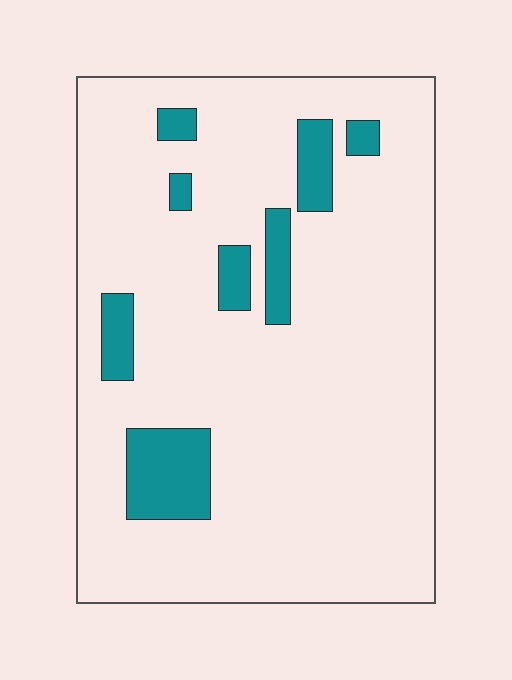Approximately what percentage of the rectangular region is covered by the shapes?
Approximately 10%.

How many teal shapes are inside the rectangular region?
8.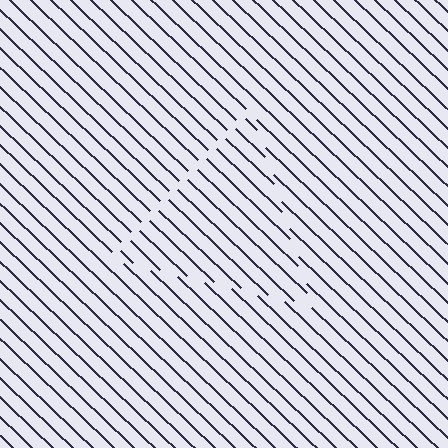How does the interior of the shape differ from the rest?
The interior of the shape contains the same grating, shifted by half a period — the contour is defined by the phase discontinuity where line-ends from the inner and outer gratings abut.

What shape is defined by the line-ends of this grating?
An illusory triangle. The interior of the shape contains the same grating, shifted by half a period — the contour is defined by the phase discontinuity where line-ends from the inner and outer gratings abut.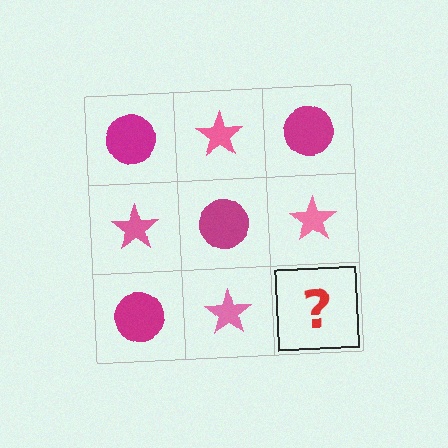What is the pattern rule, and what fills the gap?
The rule is that it alternates magenta circle and pink star in a checkerboard pattern. The gap should be filled with a magenta circle.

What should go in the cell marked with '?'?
The missing cell should contain a magenta circle.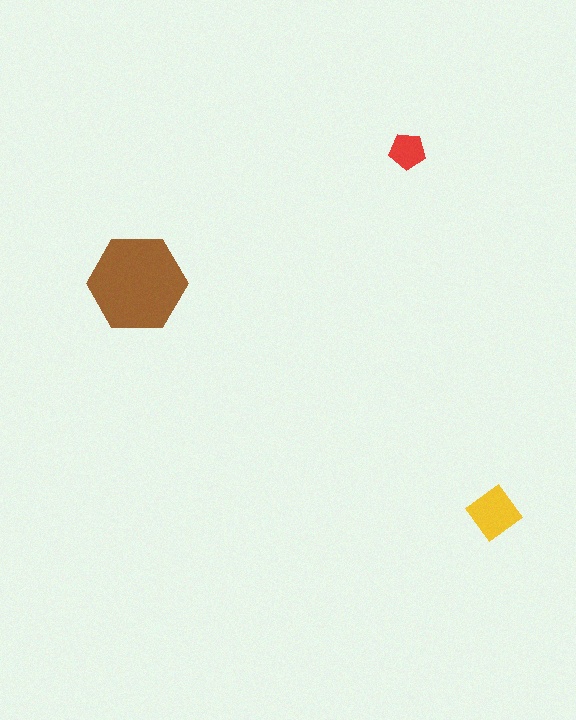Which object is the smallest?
The red pentagon.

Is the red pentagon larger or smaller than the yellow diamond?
Smaller.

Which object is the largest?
The brown hexagon.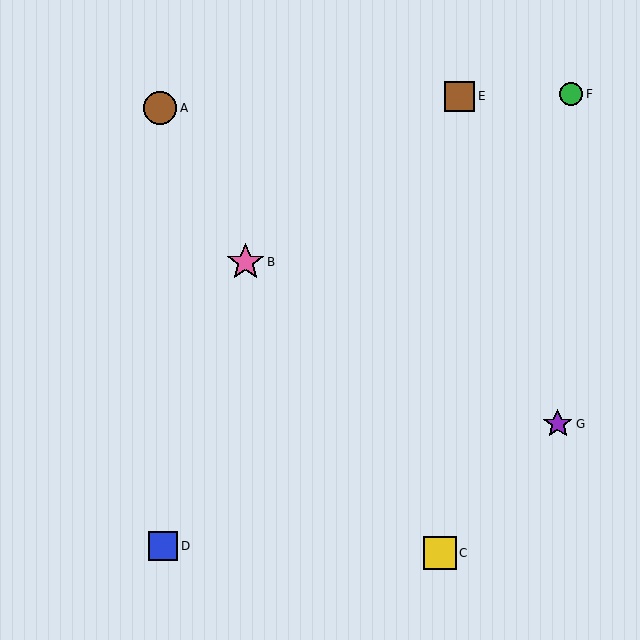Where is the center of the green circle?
The center of the green circle is at (571, 94).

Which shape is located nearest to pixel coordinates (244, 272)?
The pink star (labeled B) at (245, 262) is nearest to that location.